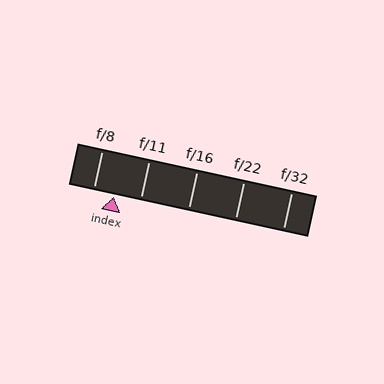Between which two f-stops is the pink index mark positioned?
The index mark is between f/8 and f/11.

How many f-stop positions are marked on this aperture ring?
There are 5 f-stop positions marked.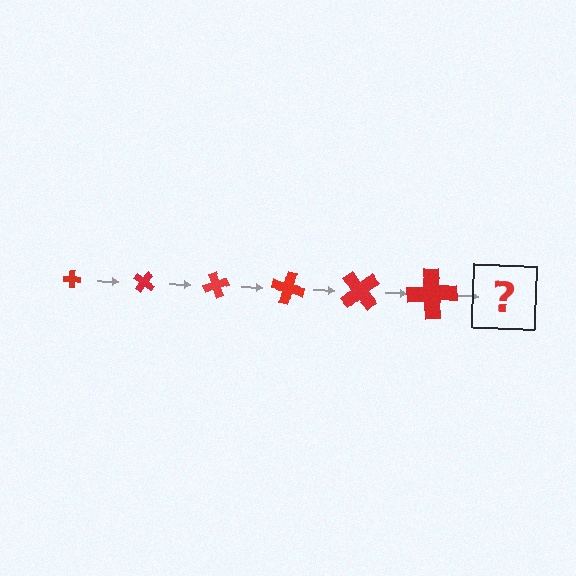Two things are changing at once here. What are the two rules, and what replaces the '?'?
The two rules are that the cross grows larger each step and it rotates 35 degrees each step. The '?' should be a cross, larger than the previous one and rotated 210 degrees from the start.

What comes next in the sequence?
The next element should be a cross, larger than the previous one and rotated 210 degrees from the start.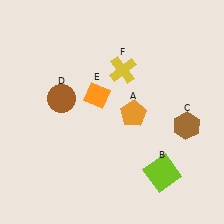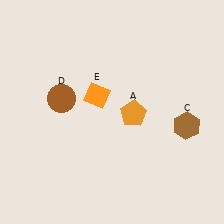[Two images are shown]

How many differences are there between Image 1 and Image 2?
There are 2 differences between the two images.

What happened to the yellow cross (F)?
The yellow cross (F) was removed in Image 2. It was in the top-right area of Image 1.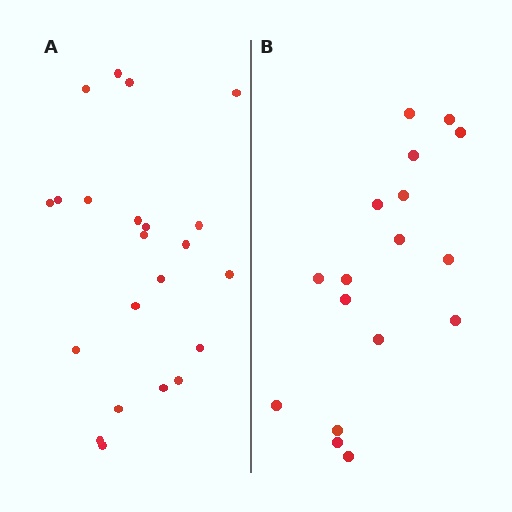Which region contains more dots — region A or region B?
Region A (the left region) has more dots.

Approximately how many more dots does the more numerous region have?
Region A has about 5 more dots than region B.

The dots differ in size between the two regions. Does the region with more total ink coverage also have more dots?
No. Region B has more total ink coverage because its dots are larger, but region A actually contains more individual dots. Total area can be misleading — the number of items is what matters here.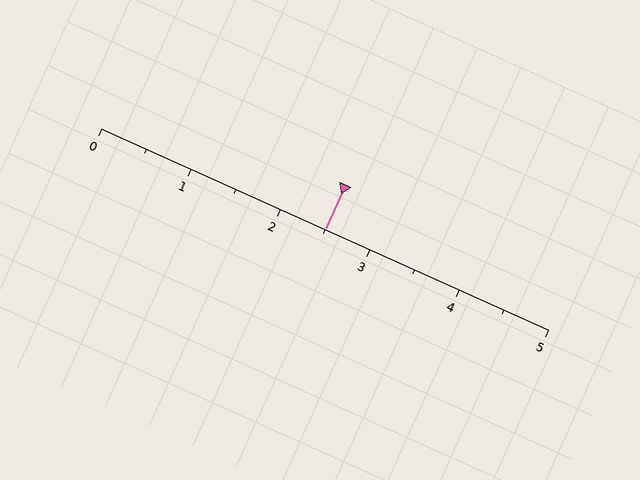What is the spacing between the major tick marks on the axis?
The major ticks are spaced 1 apart.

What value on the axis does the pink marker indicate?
The marker indicates approximately 2.5.